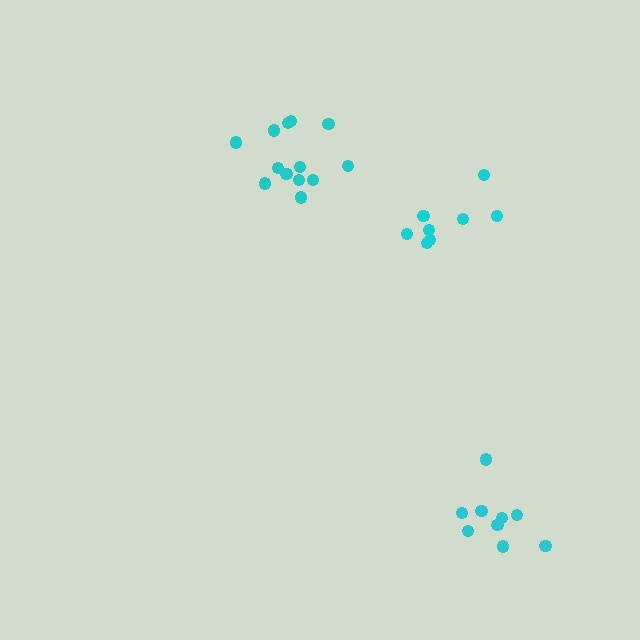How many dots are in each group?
Group 1: 13 dots, Group 2: 9 dots, Group 3: 8 dots (30 total).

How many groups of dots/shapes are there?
There are 3 groups.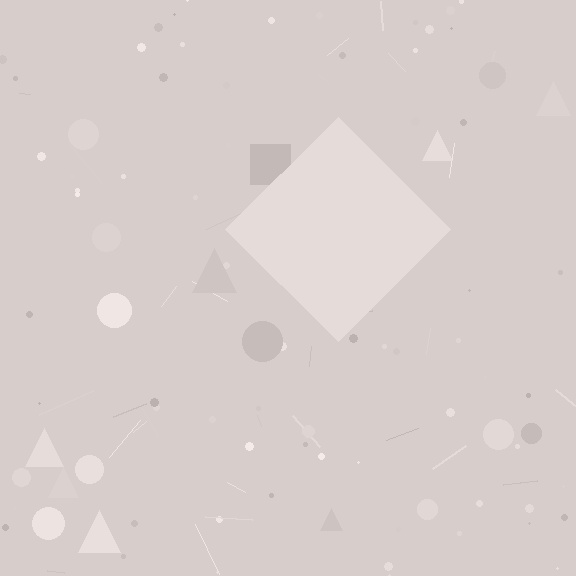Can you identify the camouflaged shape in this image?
The camouflaged shape is a diamond.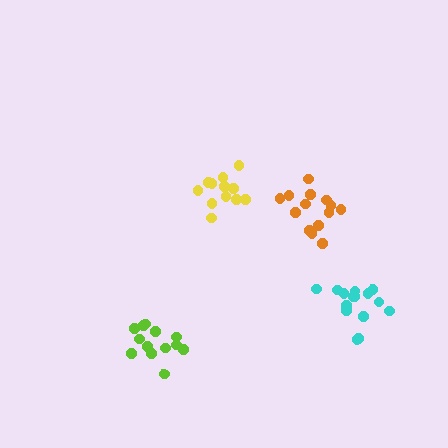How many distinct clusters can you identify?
There are 4 distinct clusters.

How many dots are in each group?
Group 1: 15 dots, Group 2: 12 dots, Group 3: 14 dots, Group 4: 13 dots (54 total).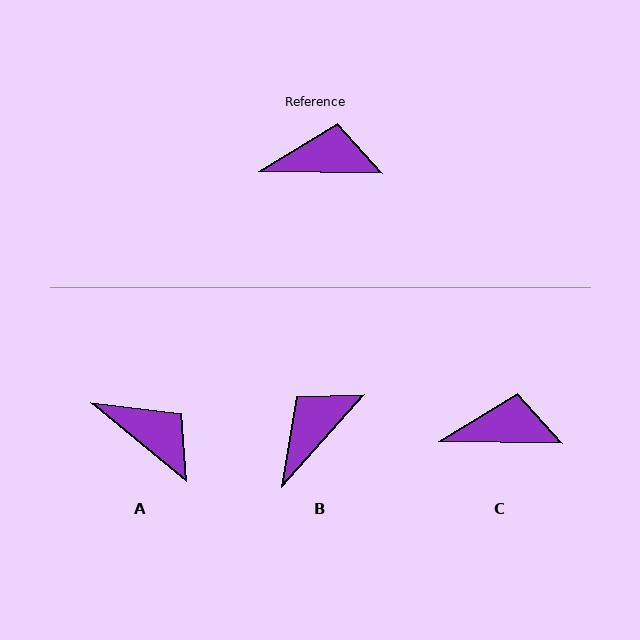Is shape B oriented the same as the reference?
No, it is off by about 49 degrees.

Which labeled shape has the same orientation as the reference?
C.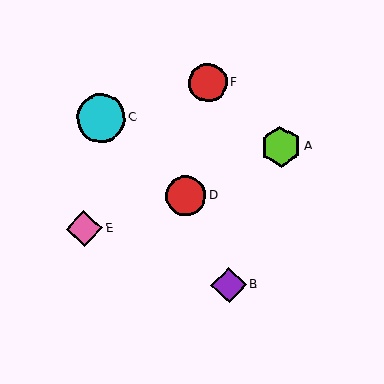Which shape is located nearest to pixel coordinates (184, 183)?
The red circle (labeled D) at (186, 196) is nearest to that location.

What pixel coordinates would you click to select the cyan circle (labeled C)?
Click at (101, 118) to select the cyan circle C.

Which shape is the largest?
The cyan circle (labeled C) is the largest.